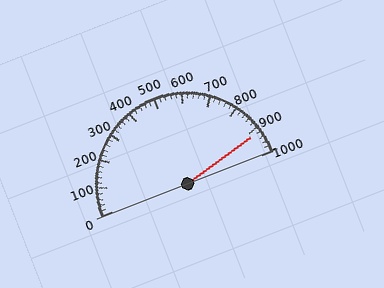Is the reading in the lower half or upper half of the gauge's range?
The reading is in the upper half of the range (0 to 1000).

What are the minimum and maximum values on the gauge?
The gauge ranges from 0 to 1000.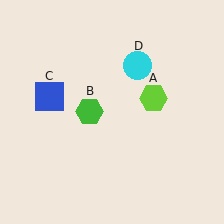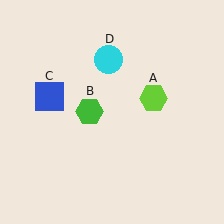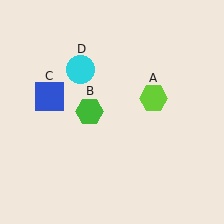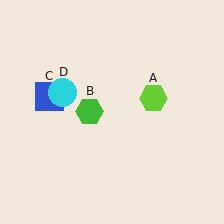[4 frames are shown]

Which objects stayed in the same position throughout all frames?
Lime hexagon (object A) and green hexagon (object B) and blue square (object C) remained stationary.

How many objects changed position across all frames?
1 object changed position: cyan circle (object D).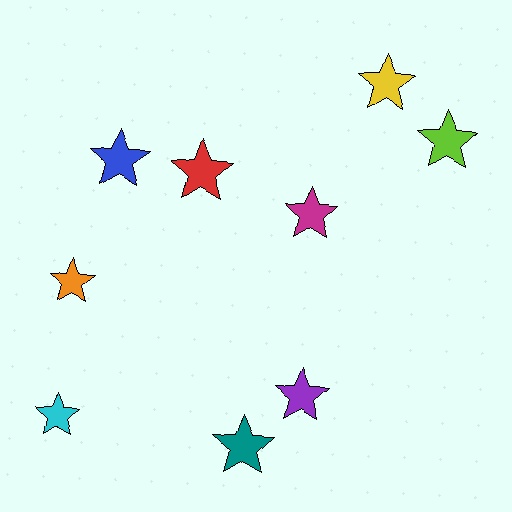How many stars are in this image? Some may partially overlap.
There are 9 stars.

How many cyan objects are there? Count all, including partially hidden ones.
There is 1 cyan object.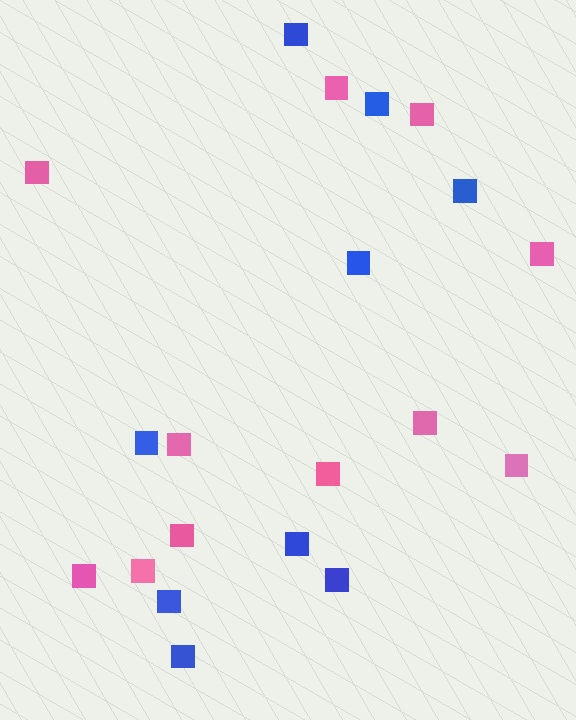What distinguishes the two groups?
There are 2 groups: one group of blue squares (9) and one group of pink squares (11).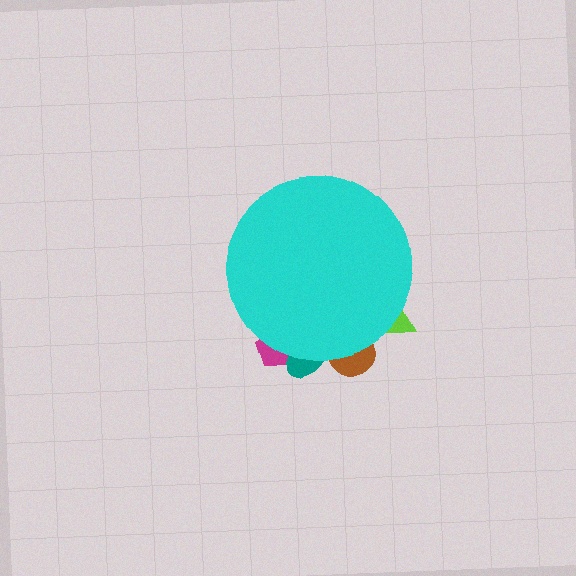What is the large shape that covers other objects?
A cyan circle.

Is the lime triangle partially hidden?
Yes, the lime triangle is partially hidden behind the cyan circle.